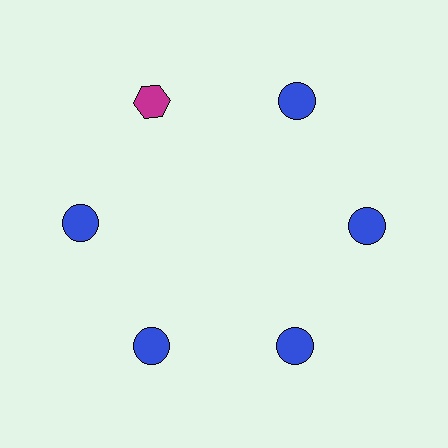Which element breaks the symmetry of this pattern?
The magenta hexagon at roughly the 11 o'clock position breaks the symmetry. All other shapes are blue circles.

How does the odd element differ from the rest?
It differs in both color (magenta instead of blue) and shape (hexagon instead of circle).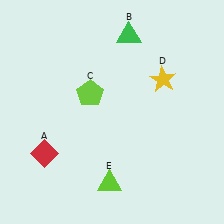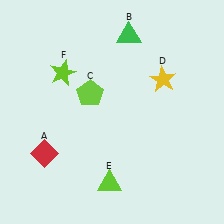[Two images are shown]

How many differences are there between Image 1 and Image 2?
There is 1 difference between the two images.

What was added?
A lime star (F) was added in Image 2.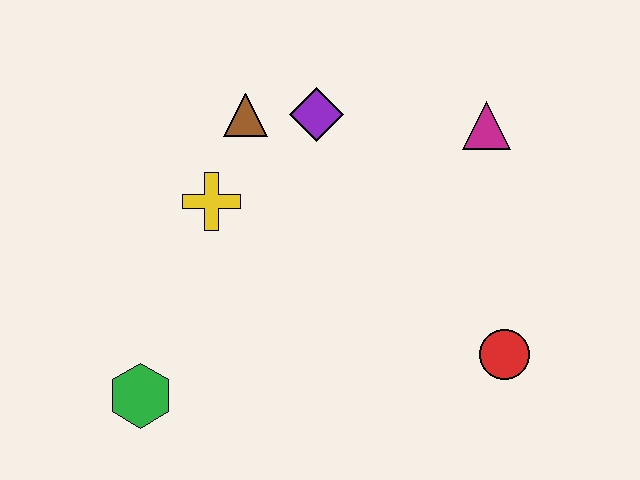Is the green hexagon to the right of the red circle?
No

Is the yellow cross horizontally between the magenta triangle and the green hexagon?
Yes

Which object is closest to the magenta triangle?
The purple diamond is closest to the magenta triangle.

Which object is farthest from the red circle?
The green hexagon is farthest from the red circle.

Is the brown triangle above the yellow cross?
Yes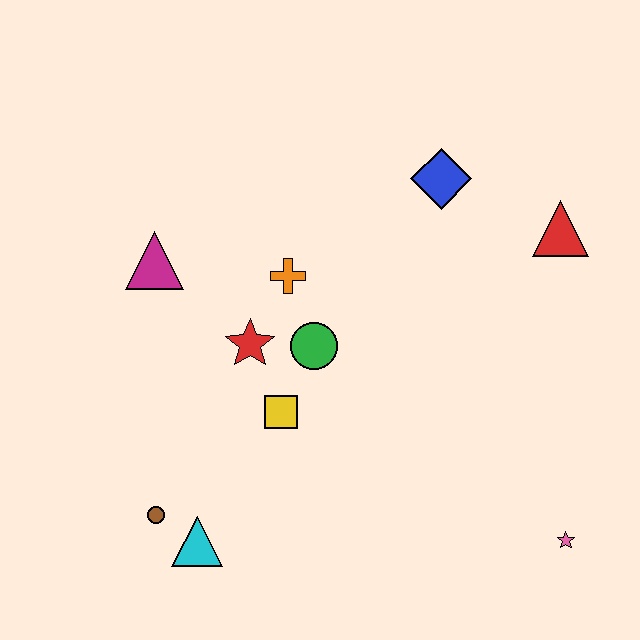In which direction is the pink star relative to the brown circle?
The pink star is to the right of the brown circle.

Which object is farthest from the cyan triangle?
The red triangle is farthest from the cyan triangle.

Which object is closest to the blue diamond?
The red triangle is closest to the blue diamond.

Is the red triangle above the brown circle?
Yes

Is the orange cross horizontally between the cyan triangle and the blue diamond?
Yes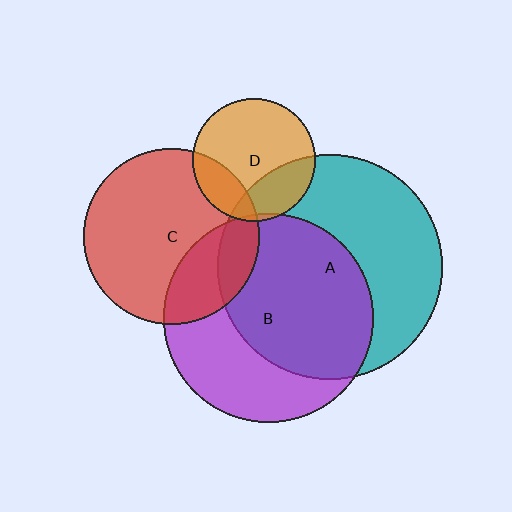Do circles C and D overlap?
Yes.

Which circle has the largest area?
Circle A (teal).